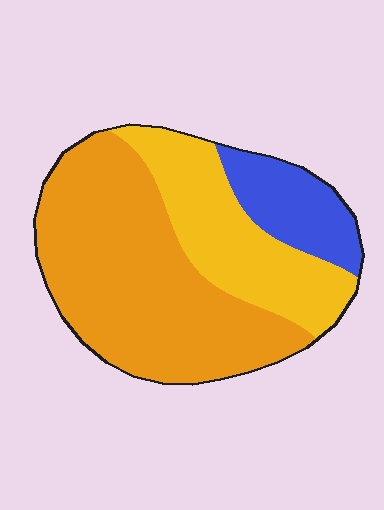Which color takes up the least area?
Blue, at roughly 15%.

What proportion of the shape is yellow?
Yellow covers roughly 30% of the shape.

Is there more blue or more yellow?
Yellow.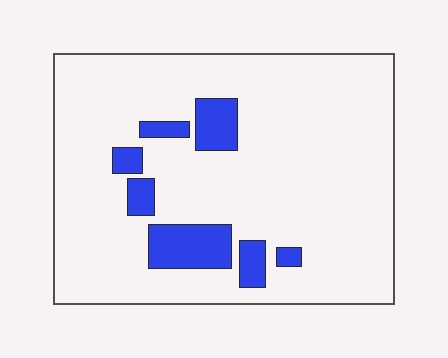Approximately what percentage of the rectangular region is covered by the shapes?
Approximately 10%.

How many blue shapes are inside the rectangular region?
7.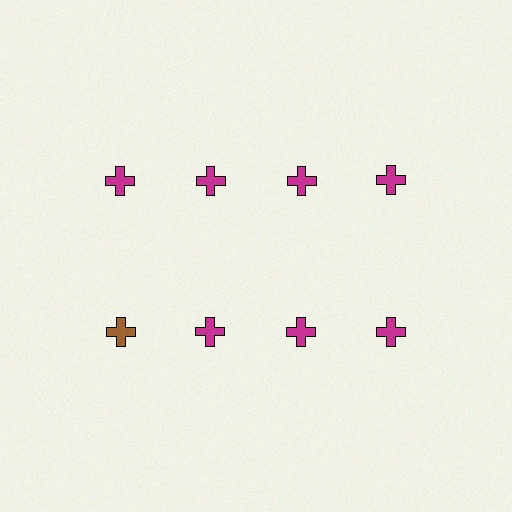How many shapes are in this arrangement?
There are 8 shapes arranged in a grid pattern.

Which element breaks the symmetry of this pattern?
The brown cross in the second row, leftmost column breaks the symmetry. All other shapes are magenta crosses.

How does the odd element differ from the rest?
It has a different color: brown instead of magenta.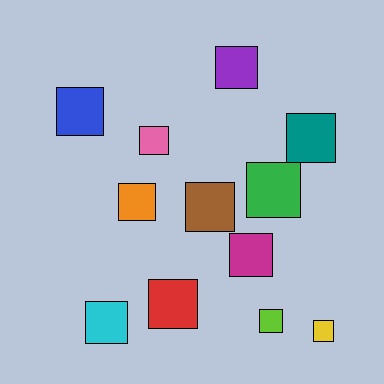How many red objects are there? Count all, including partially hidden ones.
There is 1 red object.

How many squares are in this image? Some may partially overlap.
There are 12 squares.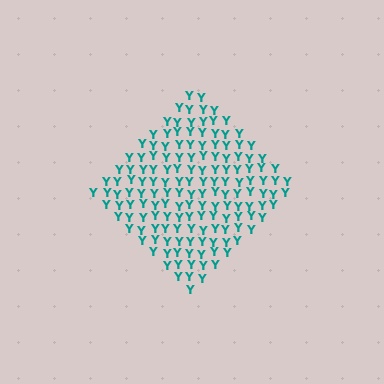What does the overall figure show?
The overall figure shows a diamond.